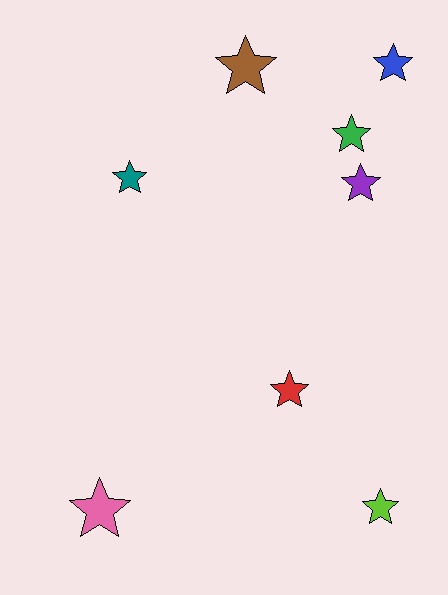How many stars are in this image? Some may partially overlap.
There are 8 stars.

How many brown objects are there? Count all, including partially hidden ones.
There is 1 brown object.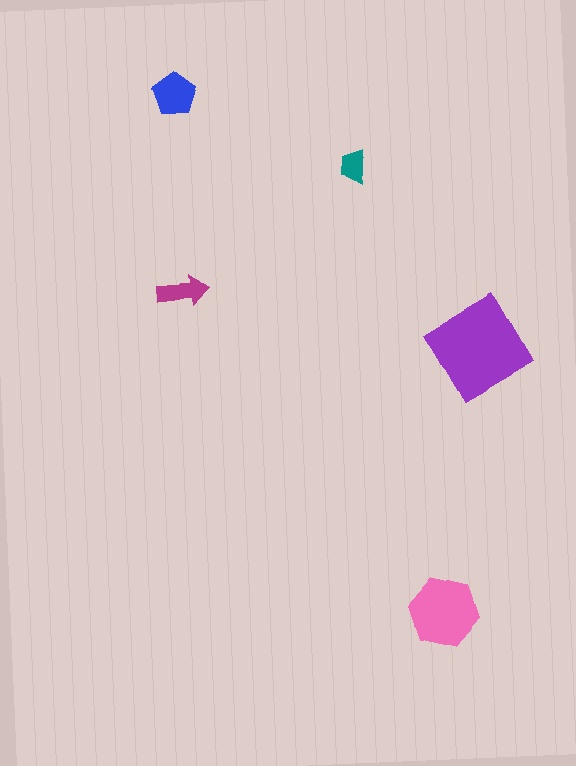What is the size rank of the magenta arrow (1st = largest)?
4th.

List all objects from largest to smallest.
The purple diamond, the pink hexagon, the blue pentagon, the magenta arrow, the teal trapezoid.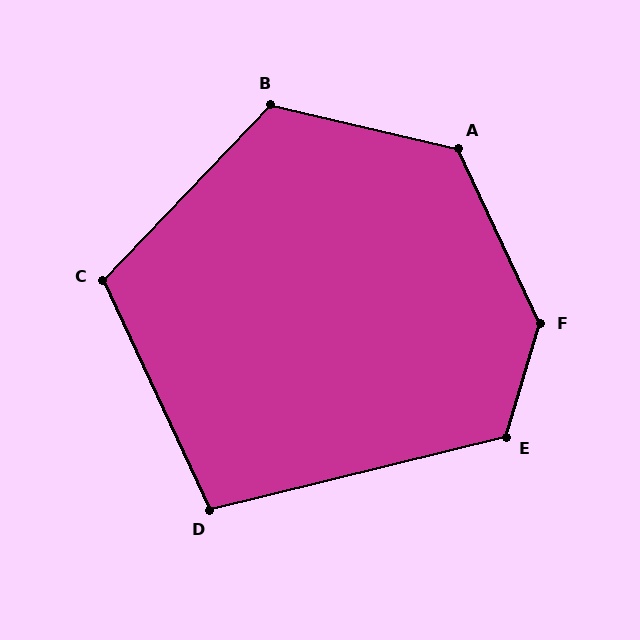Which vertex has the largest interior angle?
F, at approximately 138 degrees.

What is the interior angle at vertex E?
Approximately 120 degrees (obtuse).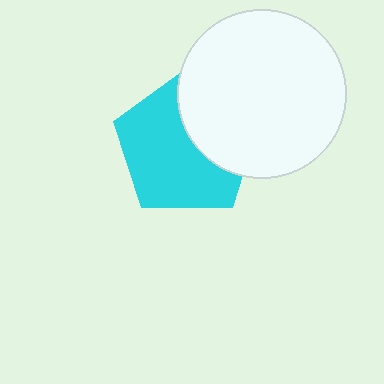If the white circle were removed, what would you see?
You would see the complete cyan pentagon.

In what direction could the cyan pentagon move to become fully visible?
The cyan pentagon could move left. That would shift it out from behind the white circle entirely.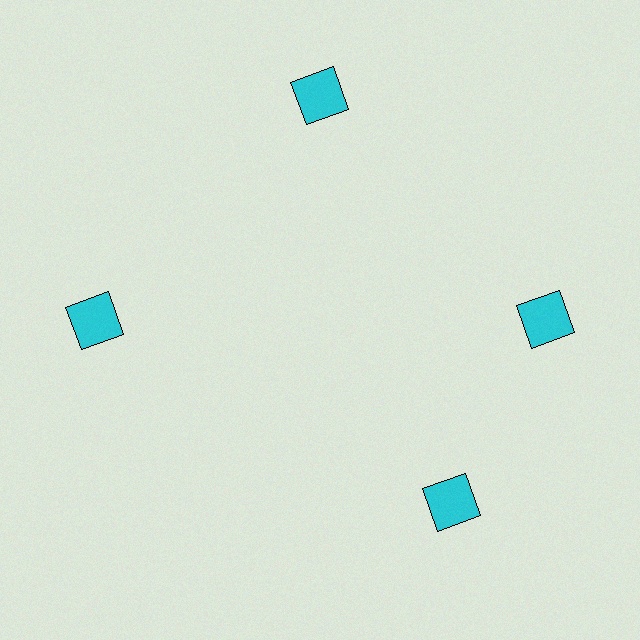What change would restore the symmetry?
The symmetry would be restored by rotating it back into even spacing with its neighbors so that all 4 squares sit at equal angles and equal distance from the center.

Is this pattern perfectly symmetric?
No. The 4 cyan squares are arranged in a ring, but one element near the 6 o'clock position is rotated out of alignment along the ring, breaking the 4-fold rotational symmetry.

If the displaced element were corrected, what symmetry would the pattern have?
It would have 4-fold rotational symmetry — the pattern would map onto itself every 90 degrees.